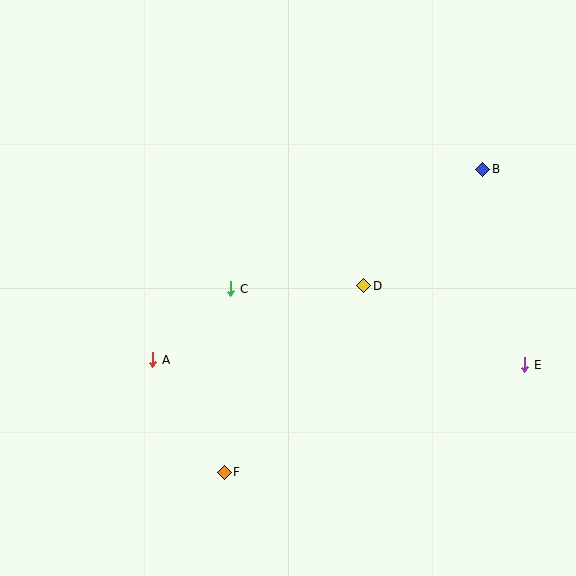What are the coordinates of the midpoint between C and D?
The midpoint between C and D is at (297, 287).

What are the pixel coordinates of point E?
Point E is at (525, 365).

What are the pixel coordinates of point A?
Point A is at (153, 360).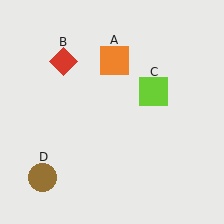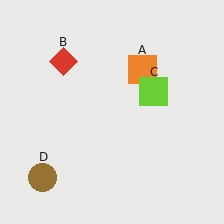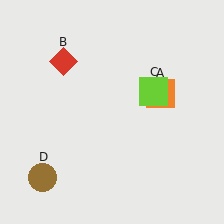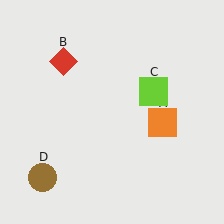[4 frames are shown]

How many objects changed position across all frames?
1 object changed position: orange square (object A).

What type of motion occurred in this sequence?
The orange square (object A) rotated clockwise around the center of the scene.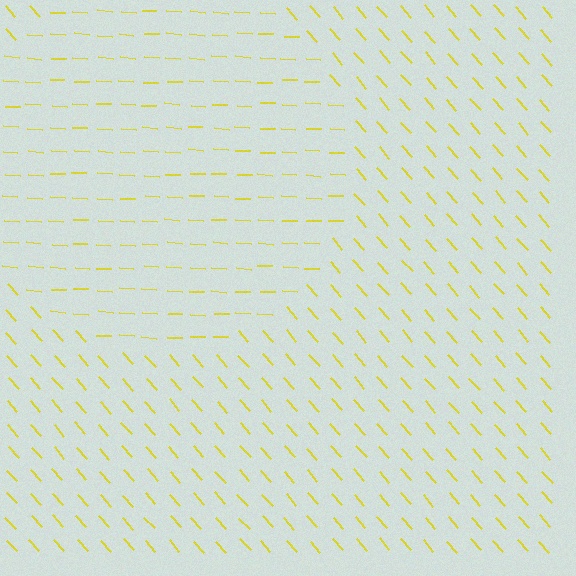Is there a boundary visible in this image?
Yes, there is a texture boundary formed by a change in line orientation.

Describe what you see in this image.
The image is filled with small yellow line segments. A circle region in the image has lines oriented differently from the surrounding lines, creating a visible texture boundary.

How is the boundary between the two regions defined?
The boundary is defined purely by a change in line orientation (approximately 45 degrees difference). All lines are the same color and thickness.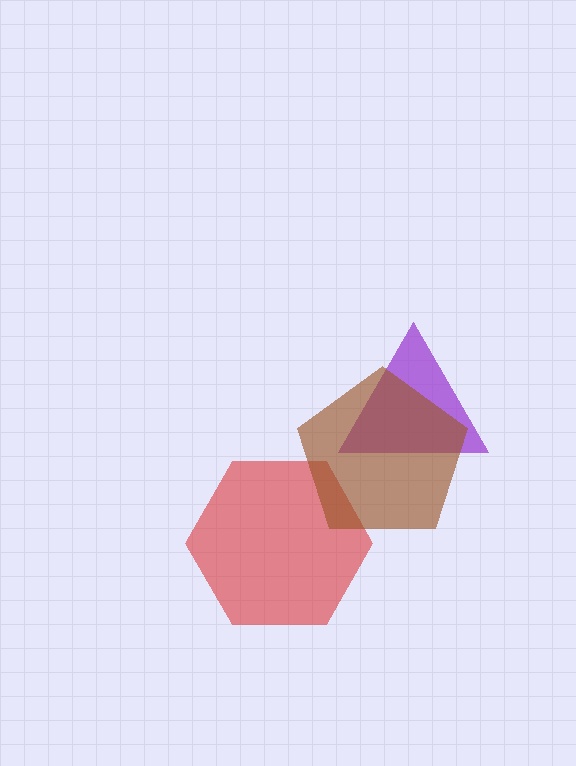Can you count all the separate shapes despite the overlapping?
Yes, there are 3 separate shapes.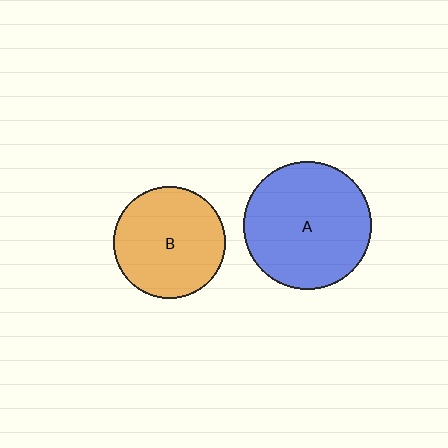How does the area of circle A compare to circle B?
Approximately 1.3 times.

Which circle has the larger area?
Circle A (blue).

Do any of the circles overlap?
No, none of the circles overlap.